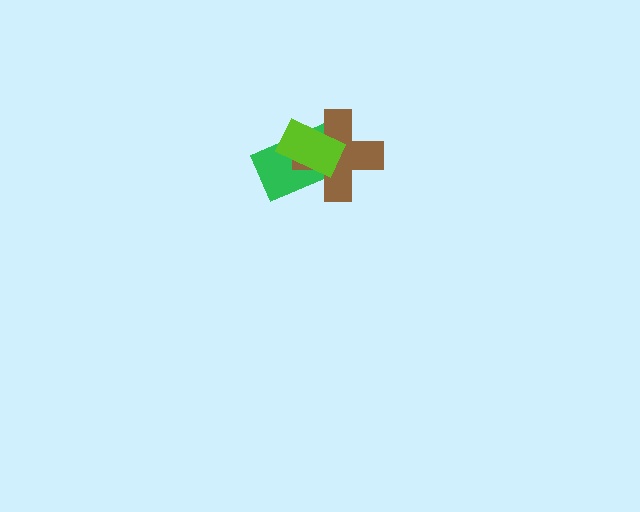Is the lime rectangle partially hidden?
No, no other shape covers it.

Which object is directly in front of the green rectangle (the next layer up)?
The brown cross is directly in front of the green rectangle.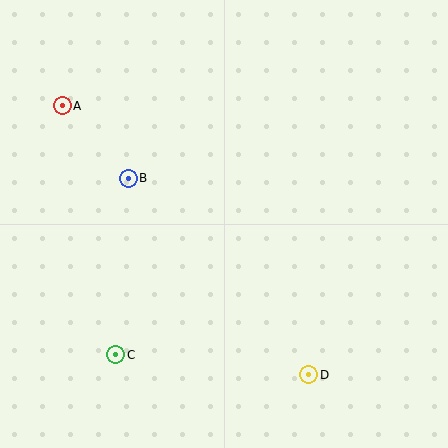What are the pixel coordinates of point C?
Point C is at (116, 355).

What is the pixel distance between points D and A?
The distance between D and A is 365 pixels.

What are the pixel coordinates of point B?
Point B is at (128, 178).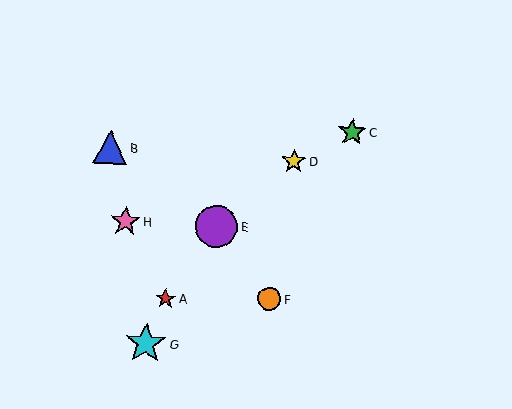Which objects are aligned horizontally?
Objects E, H are aligned horizontally.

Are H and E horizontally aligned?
Yes, both are at y≈222.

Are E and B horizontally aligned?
No, E is at y≈226 and B is at y≈147.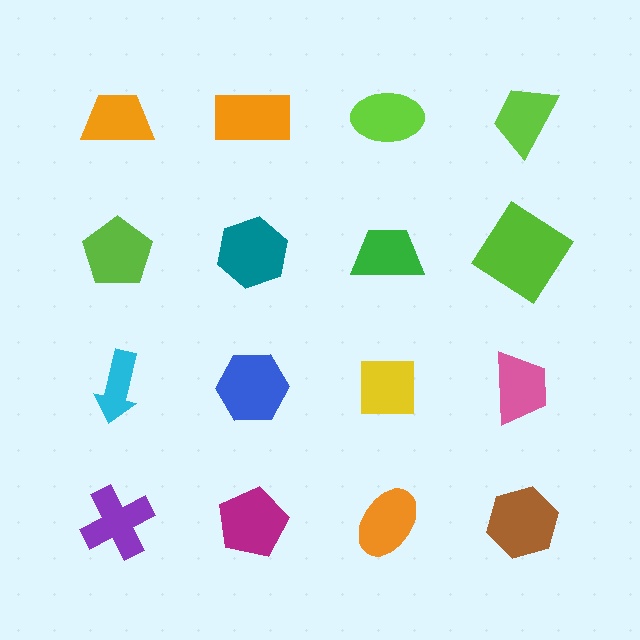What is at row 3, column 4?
A pink trapezoid.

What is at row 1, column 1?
An orange trapezoid.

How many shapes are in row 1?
4 shapes.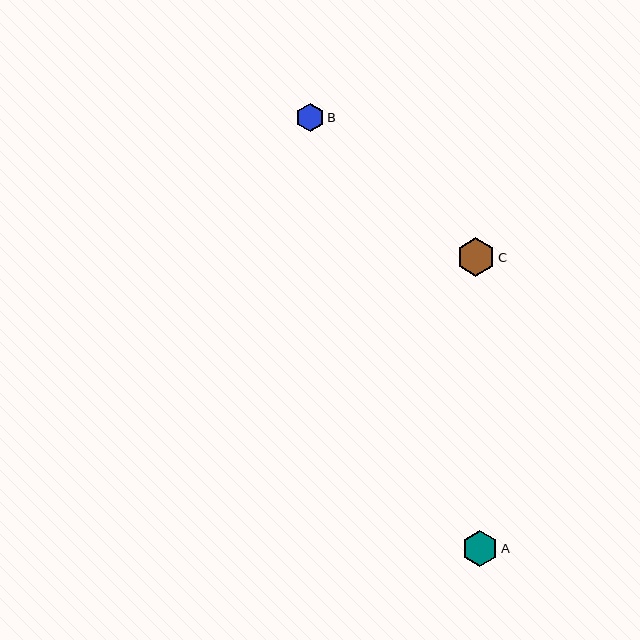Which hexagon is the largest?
Hexagon C is the largest with a size of approximately 39 pixels.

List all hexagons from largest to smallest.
From largest to smallest: C, A, B.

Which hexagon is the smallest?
Hexagon B is the smallest with a size of approximately 28 pixels.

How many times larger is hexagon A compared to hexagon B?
Hexagon A is approximately 1.3 times the size of hexagon B.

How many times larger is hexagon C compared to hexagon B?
Hexagon C is approximately 1.4 times the size of hexagon B.